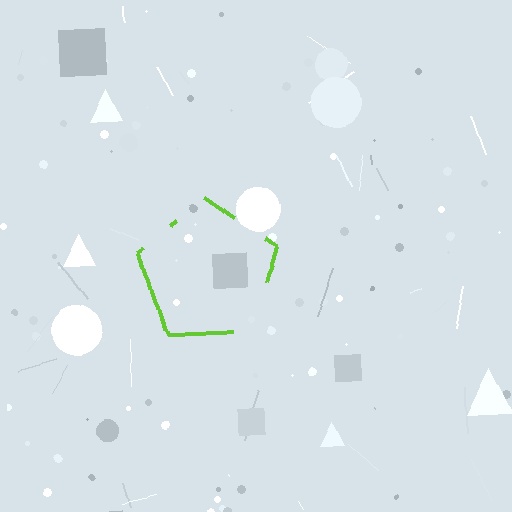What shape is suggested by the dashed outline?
The dashed outline suggests a pentagon.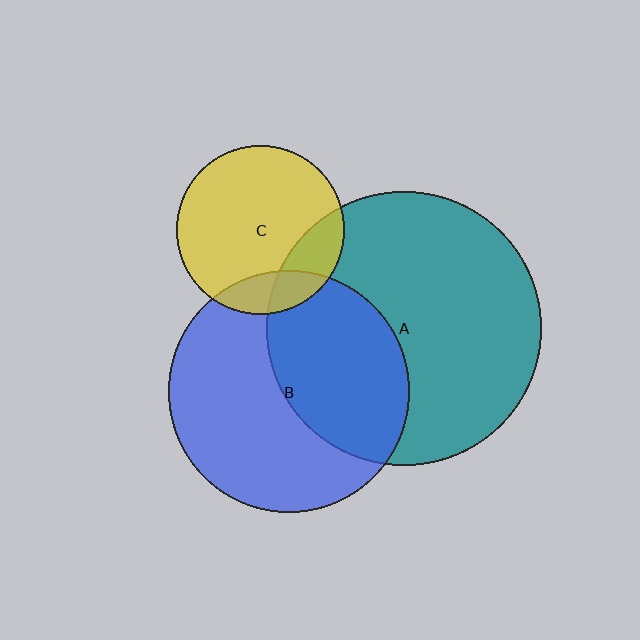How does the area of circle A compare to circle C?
Approximately 2.6 times.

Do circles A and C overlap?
Yes.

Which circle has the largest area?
Circle A (teal).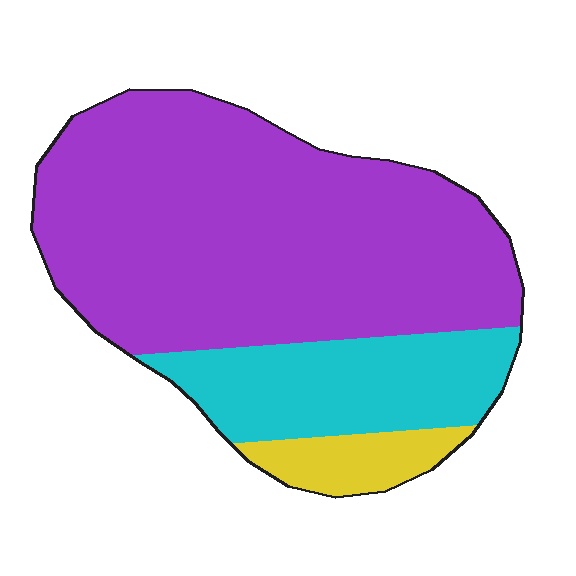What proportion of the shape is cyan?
Cyan takes up about one fifth (1/5) of the shape.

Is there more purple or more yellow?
Purple.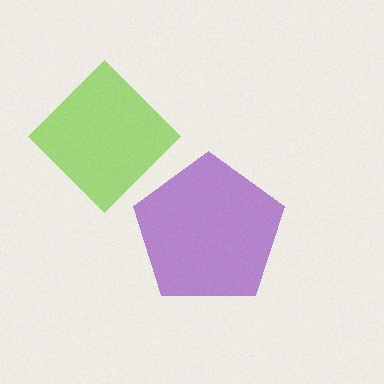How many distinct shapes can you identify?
There are 2 distinct shapes: a purple pentagon, a lime diamond.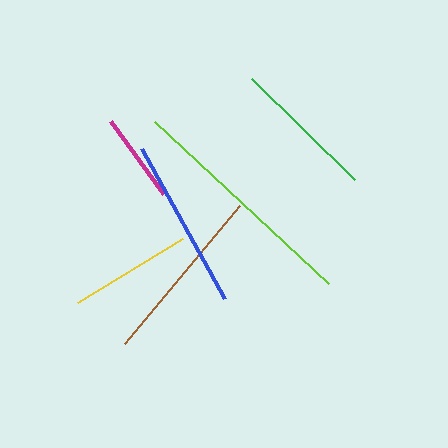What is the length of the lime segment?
The lime segment is approximately 238 pixels long.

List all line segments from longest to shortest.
From longest to shortest: lime, brown, blue, green, yellow, magenta.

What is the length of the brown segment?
The brown segment is approximately 179 pixels long.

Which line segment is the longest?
The lime line is the longest at approximately 238 pixels.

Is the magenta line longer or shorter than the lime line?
The lime line is longer than the magenta line.